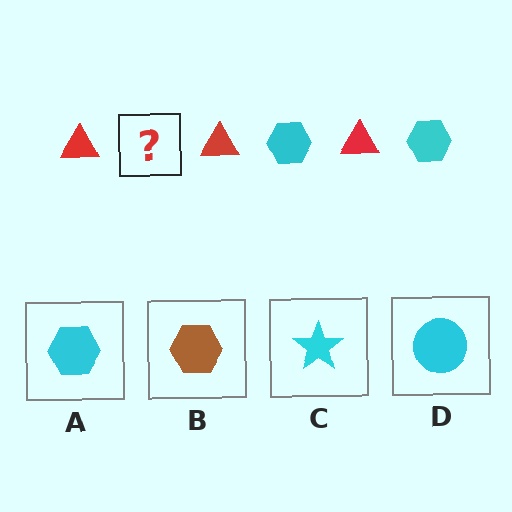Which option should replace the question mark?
Option A.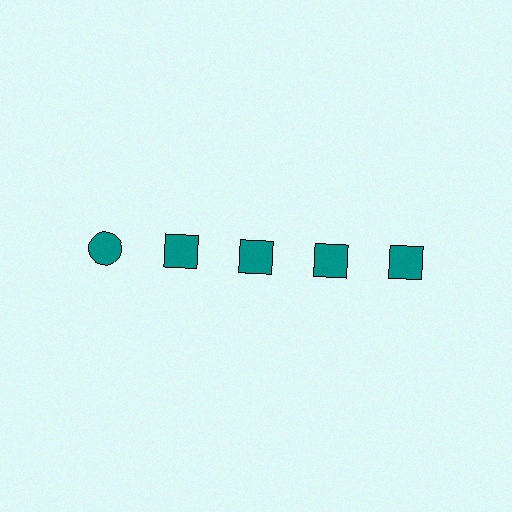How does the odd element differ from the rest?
It has a different shape: circle instead of square.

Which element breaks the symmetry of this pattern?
The teal circle in the top row, leftmost column breaks the symmetry. All other shapes are teal squares.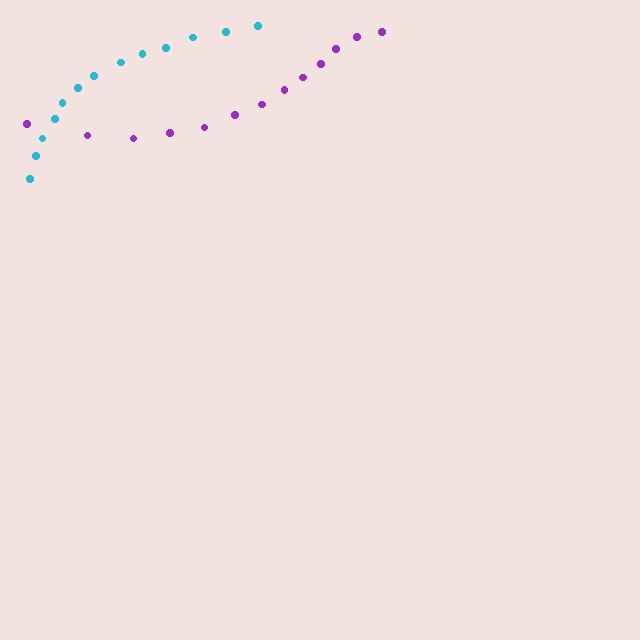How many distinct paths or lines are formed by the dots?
There are 2 distinct paths.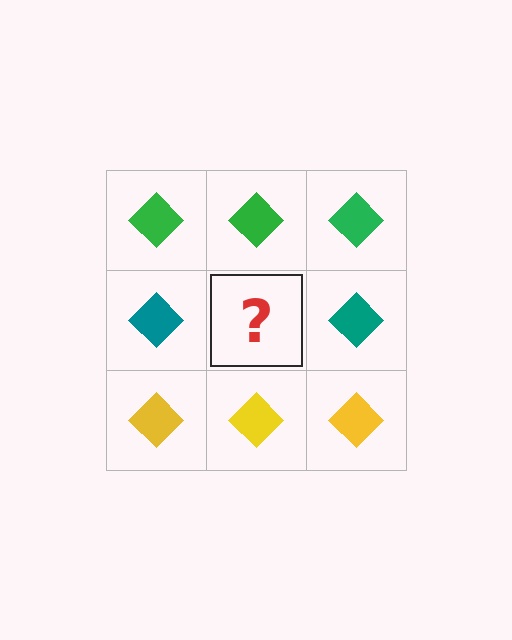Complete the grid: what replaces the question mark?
The question mark should be replaced with a teal diamond.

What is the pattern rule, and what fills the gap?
The rule is that each row has a consistent color. The gap should be filled with a teal diamond.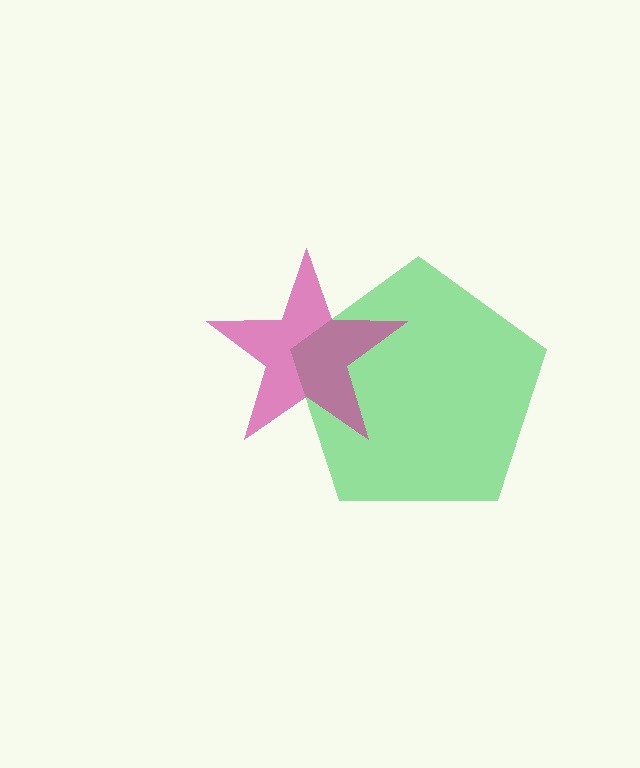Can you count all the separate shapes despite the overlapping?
Yes, there are 2 separate shapes.